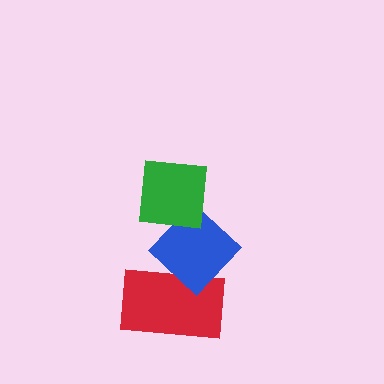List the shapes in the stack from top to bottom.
From top to bottom: the green square, the blue diamond, the red rectangle.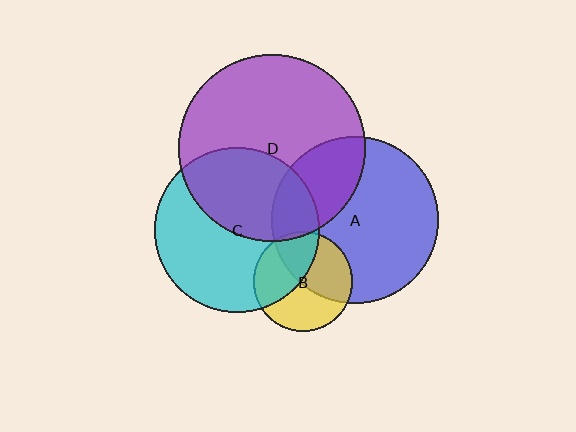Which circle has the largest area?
Circle D (purple).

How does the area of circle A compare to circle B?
Approximately 2.8 times.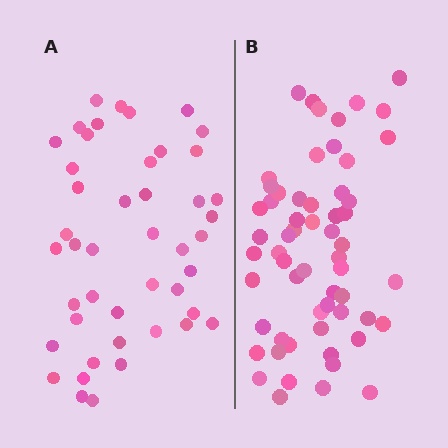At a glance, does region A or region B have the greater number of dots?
Region B (the right region) has more dots.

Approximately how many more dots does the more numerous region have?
Region B has approximately 15 more dots than region A.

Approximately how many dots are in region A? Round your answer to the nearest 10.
About 40 dots. (The exact count is 45, which rounds to 40.)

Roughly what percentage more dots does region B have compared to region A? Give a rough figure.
About 30% more.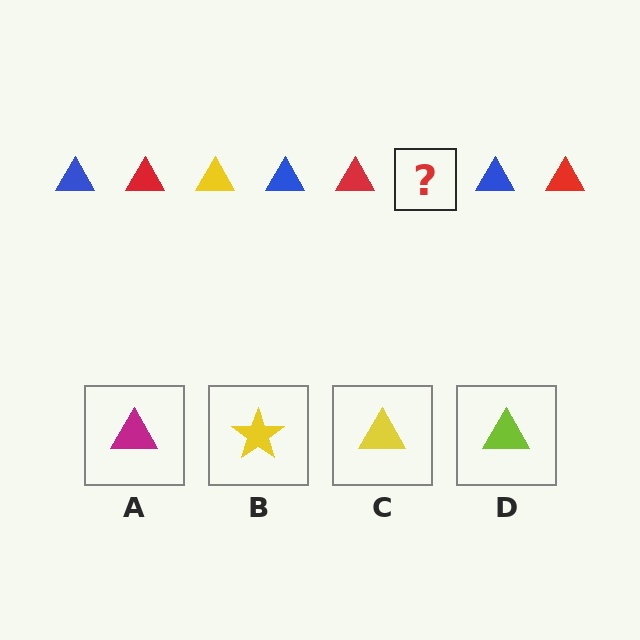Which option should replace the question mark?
Option C.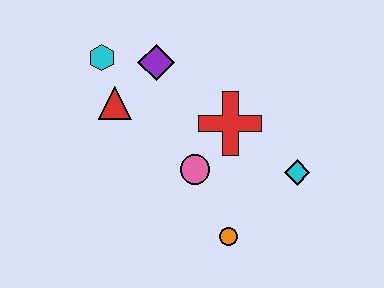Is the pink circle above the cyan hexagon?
No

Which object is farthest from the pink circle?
The cyan hexagon is farthest from the pink circle.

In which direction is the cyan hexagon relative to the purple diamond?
The cyan hexagon is to the left of the purple diamond.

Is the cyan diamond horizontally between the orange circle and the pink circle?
No